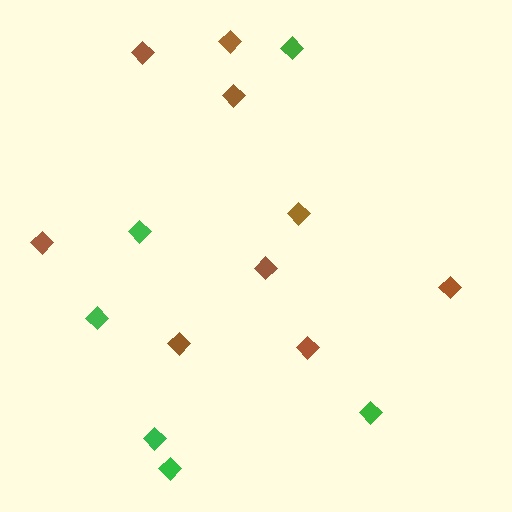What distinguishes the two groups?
There are 2 groups: one group of green diamonds (6) and one group of brown diamonds (9).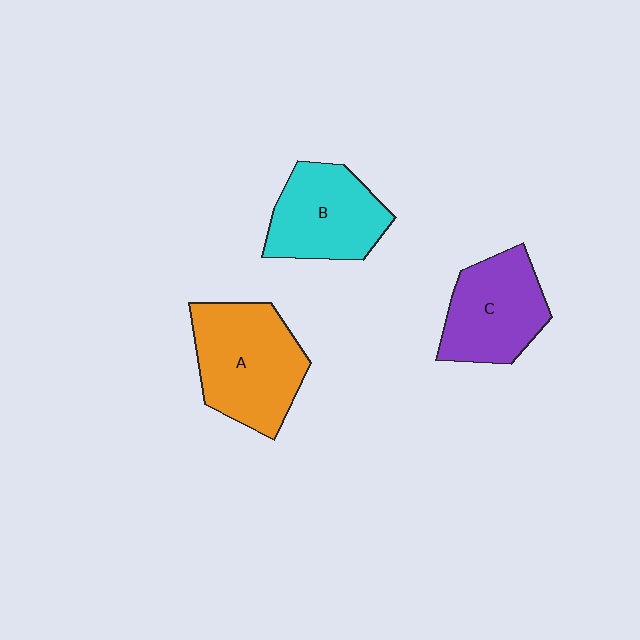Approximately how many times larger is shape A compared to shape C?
Approximately 1.2 times.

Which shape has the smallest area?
Shape B (cyan).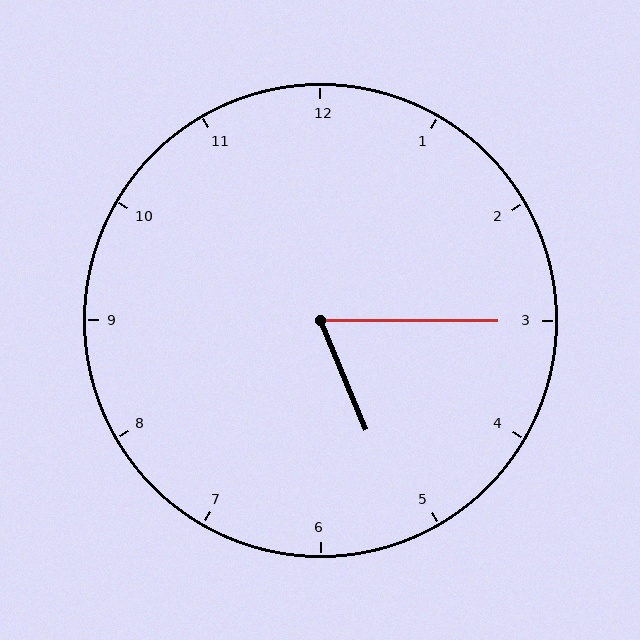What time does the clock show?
5:15.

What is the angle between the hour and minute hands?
Approximately 68 degrees.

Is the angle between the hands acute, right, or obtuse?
It is acute.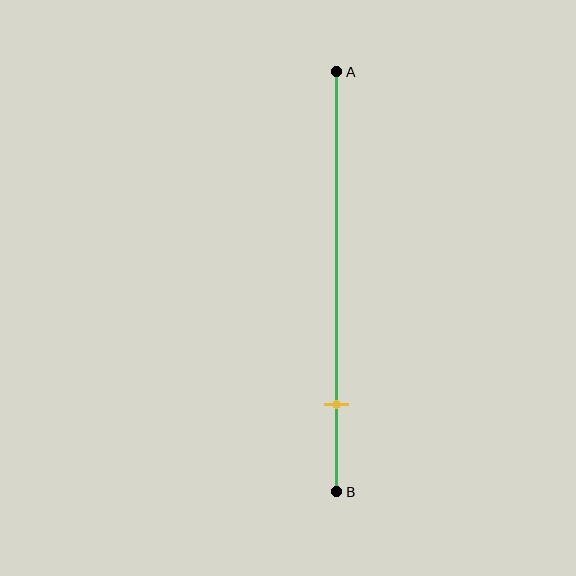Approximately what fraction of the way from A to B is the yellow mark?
The yellow mark is approximately 80% of the way from A to B.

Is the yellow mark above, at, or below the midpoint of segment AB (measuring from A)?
The yellow mark is below the midpoint of segment AB.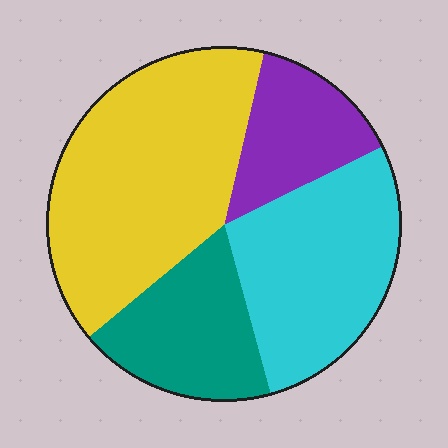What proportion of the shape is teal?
Teal takes up less than a quarter of the shape.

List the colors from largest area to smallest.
From largest to smallest: yellow, cyan, teal, purple.